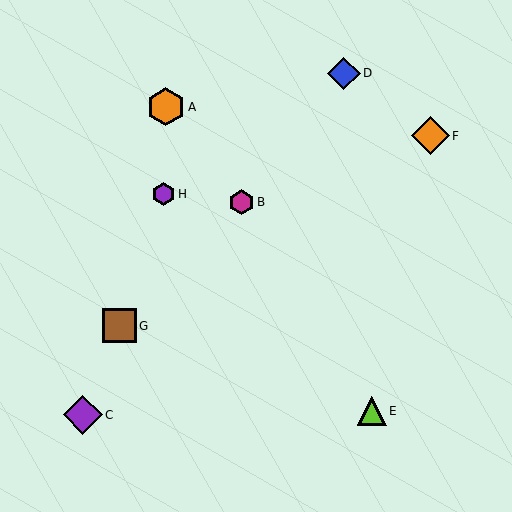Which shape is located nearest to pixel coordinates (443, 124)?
The orange diamond (labeled F) at (430, 136) is nearest to that location.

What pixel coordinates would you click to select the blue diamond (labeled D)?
Click at (344, 73) to select the blue diamond D.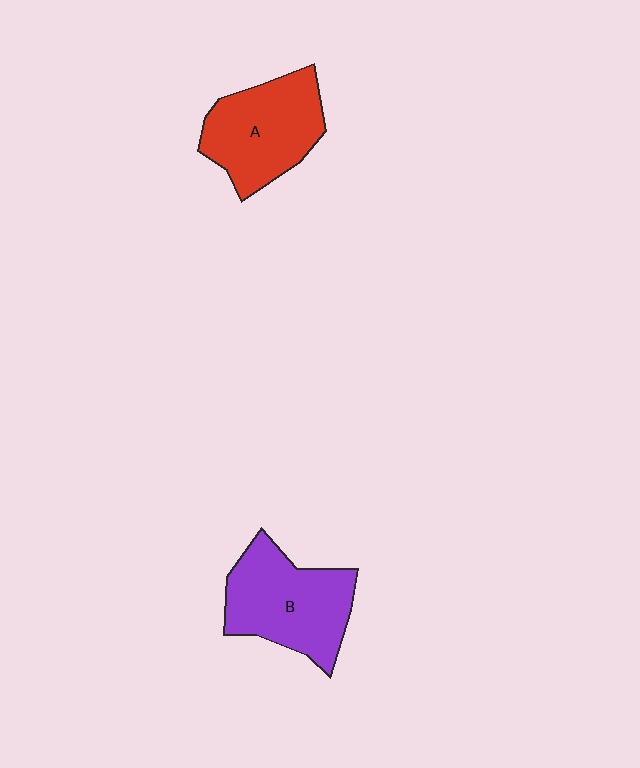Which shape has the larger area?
Shape B (purple).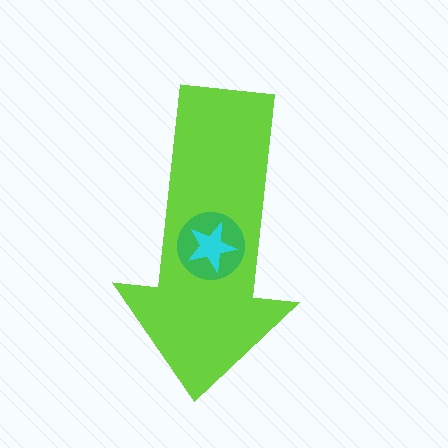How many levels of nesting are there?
3.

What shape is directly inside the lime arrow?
The green circle.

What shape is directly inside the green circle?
The cyan star.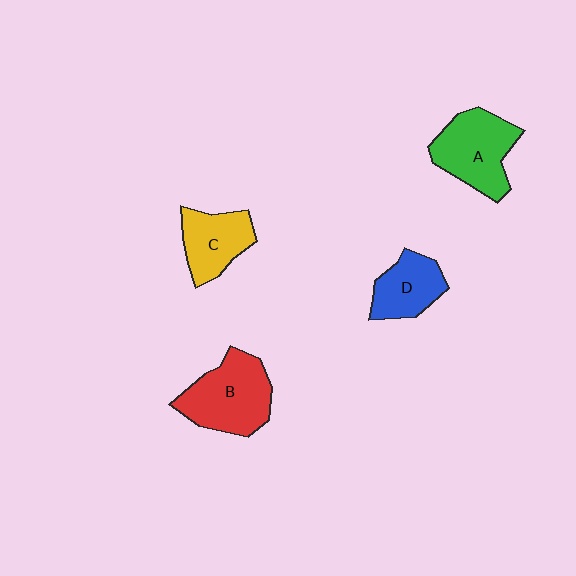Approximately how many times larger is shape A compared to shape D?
Approximately 1.4 times.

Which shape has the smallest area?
Shape D (blue).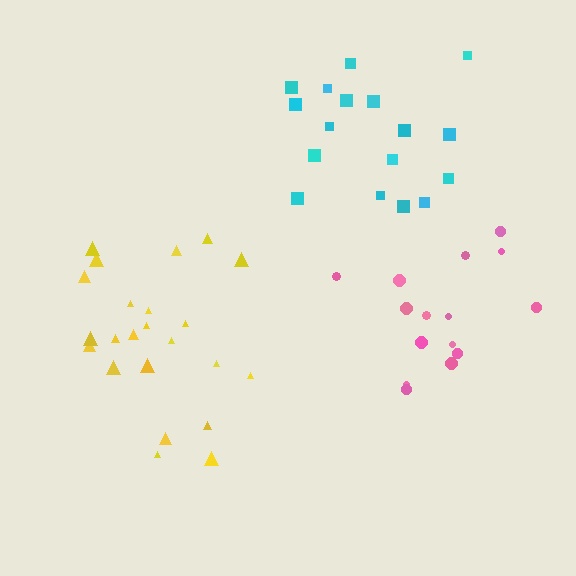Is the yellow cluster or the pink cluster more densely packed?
Pink.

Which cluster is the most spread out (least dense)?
Yellow.